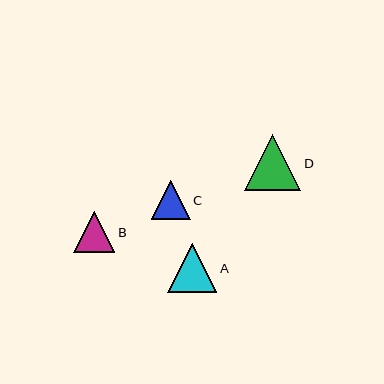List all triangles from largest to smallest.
From largest to smallest: D, A, B, C.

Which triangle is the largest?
Triangle D is the largest with a size of approximately 56 pixels.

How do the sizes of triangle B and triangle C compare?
Triangle B and triangle C are approximately the same size.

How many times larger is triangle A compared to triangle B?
Triangle A is approximately 1.2 times the size of triangle B.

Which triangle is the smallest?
Triangle C is the smallest with a size of approximately 39 pixels.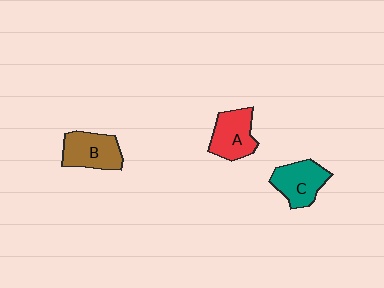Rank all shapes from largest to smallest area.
From largest to smallest: B (brown), C (teal), A (red).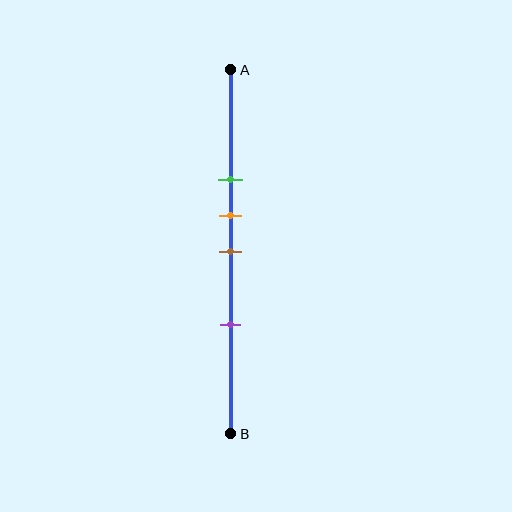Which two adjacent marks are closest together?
The orange and brown marks are the closest adjacent pair.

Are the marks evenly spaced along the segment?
No, the marks are not evenly spaced.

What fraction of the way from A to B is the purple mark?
The purple mark is approximately 70% (0.7) of the way from A to B.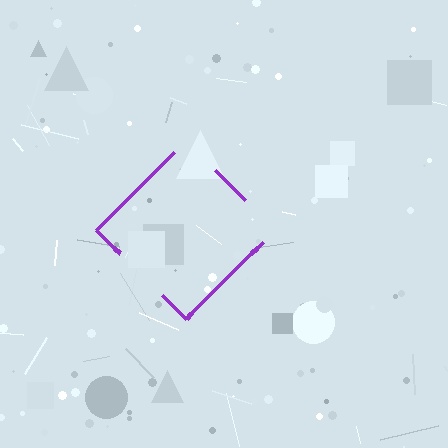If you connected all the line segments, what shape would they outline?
They would outline a diamond.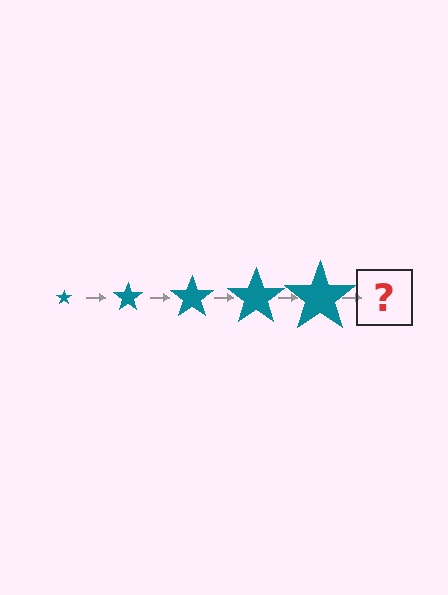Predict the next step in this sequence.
The next step is a teal star, larger than the previous one.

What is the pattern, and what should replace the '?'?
The pattern is that the star gets progressively larger each step. The '?' should be a teal star, larger than the previous one.